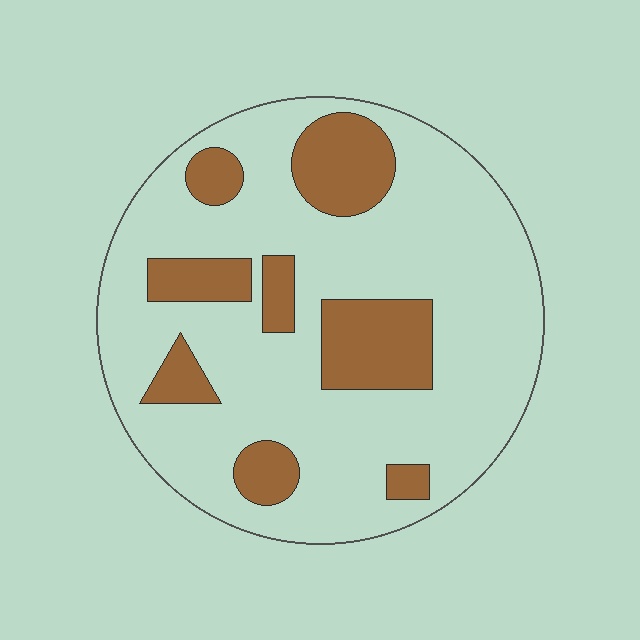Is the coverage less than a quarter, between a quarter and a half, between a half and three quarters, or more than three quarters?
Less than a quarter.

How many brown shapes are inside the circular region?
8.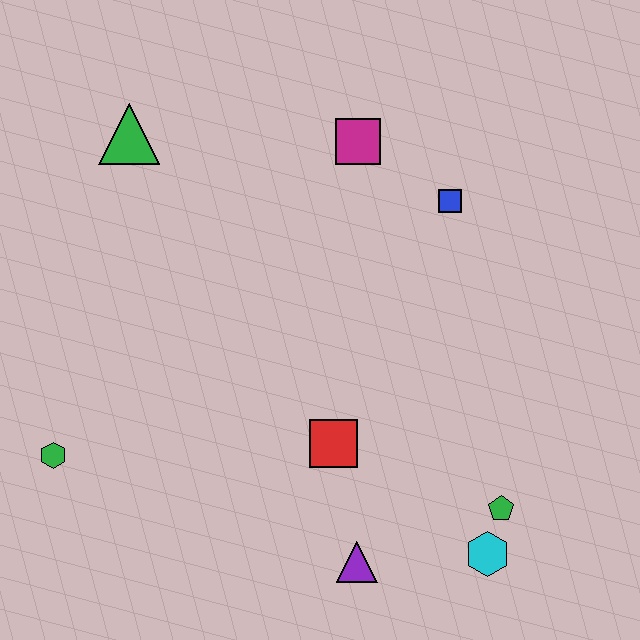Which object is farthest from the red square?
The green triangle is farthest from the red square.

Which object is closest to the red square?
The purple triangle is closest to the red square.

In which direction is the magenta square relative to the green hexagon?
The magenta square is above the green hexagon.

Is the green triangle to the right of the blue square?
No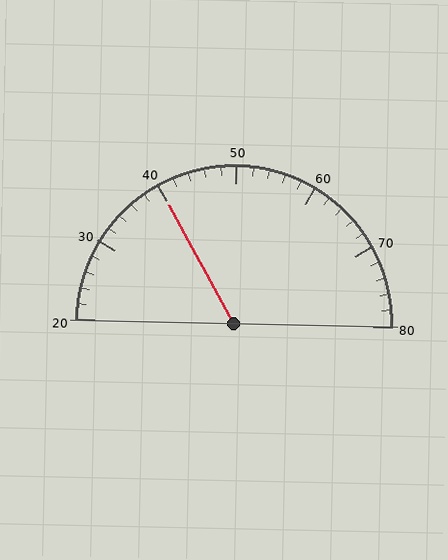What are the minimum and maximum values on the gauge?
The gauge ranges from 20 to 80.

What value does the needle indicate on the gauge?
The needle indicates approximately 40.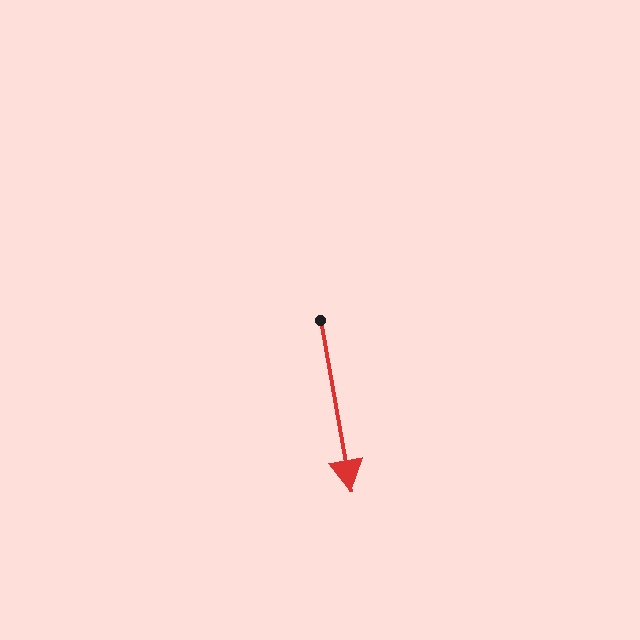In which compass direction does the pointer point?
South.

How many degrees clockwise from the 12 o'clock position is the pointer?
Approximately 170 degrees.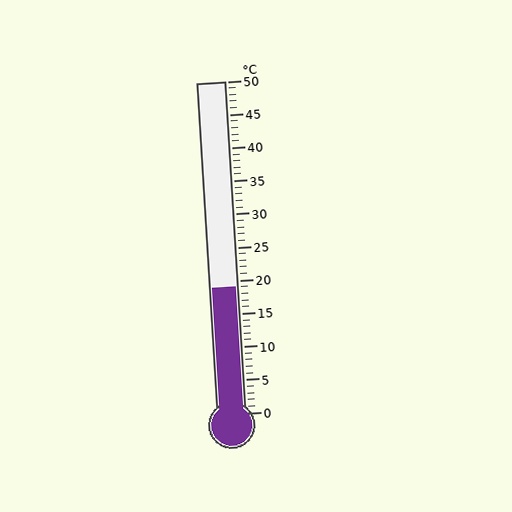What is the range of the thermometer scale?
The thermometer scale ranges from 0°C to 50°C.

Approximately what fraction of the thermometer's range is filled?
The thermometer is filled to approximately 40% of its range.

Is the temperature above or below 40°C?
The temperature is below 40°C.